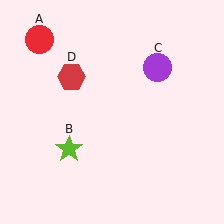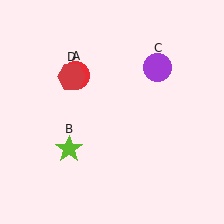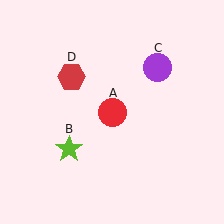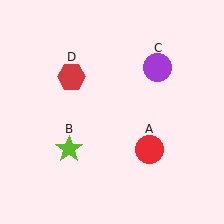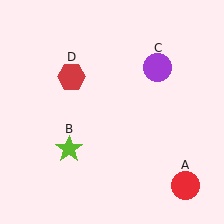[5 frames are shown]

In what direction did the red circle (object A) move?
The red circle (object A) moved down and to the right.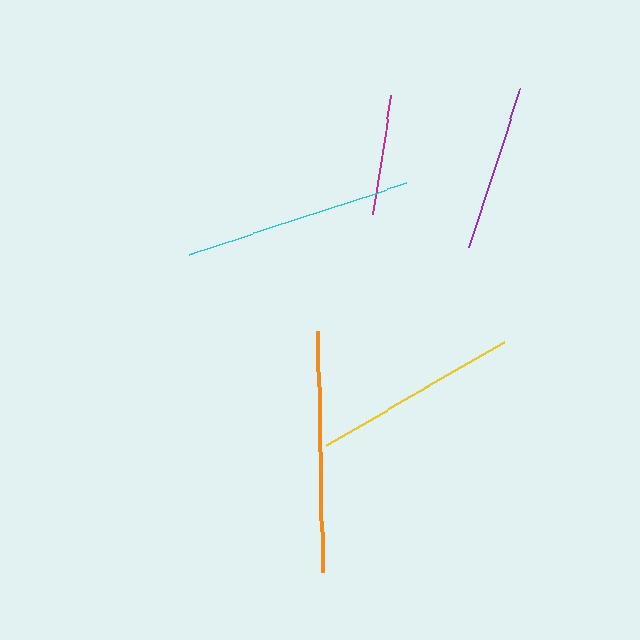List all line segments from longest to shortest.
From longest to shortest: orange, cyan, yellow, purple, magenta.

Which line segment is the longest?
The orange line is the longest at approximately 241 pixels.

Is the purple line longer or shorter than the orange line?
The orange line is longer than the purple line.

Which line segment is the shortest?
The magenta line is the shortest at approximately 119 pixels.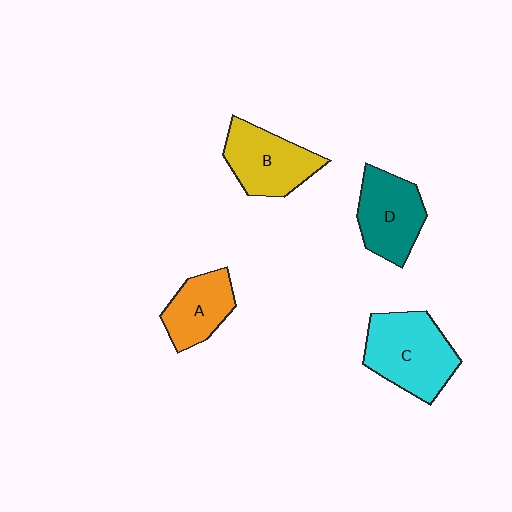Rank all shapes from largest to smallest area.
From largest to smallest: C (cyan), B (yellow), D (teal), A (orange).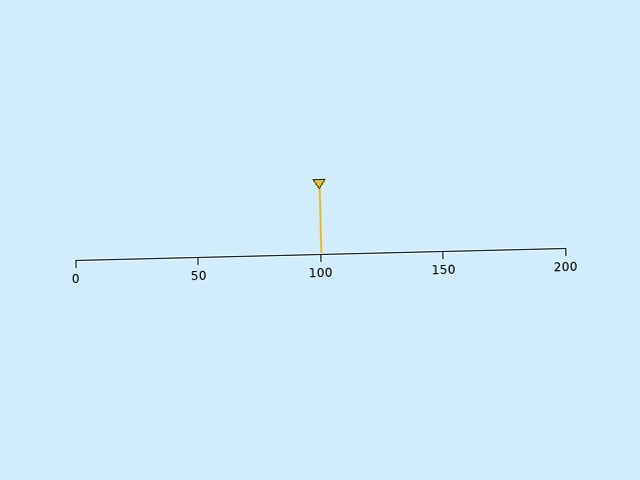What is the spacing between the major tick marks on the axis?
The major ticks are spaced 50 apart.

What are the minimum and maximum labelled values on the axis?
The axis runs from 0 to 200.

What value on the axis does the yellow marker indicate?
The marker indicates approximately 100.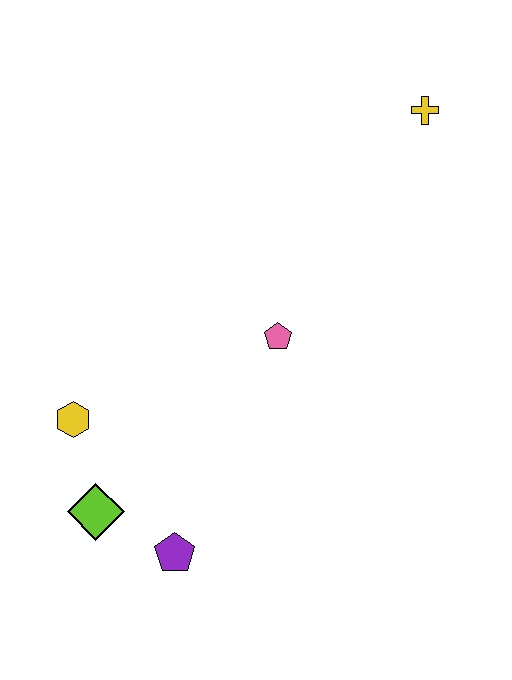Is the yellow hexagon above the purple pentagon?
Yes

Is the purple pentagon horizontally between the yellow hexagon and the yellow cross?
Yes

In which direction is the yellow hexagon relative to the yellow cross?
The yellow hexagon is to the left of the yellow cross.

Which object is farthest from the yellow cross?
The lime diamond is farthest from the yellow cross.